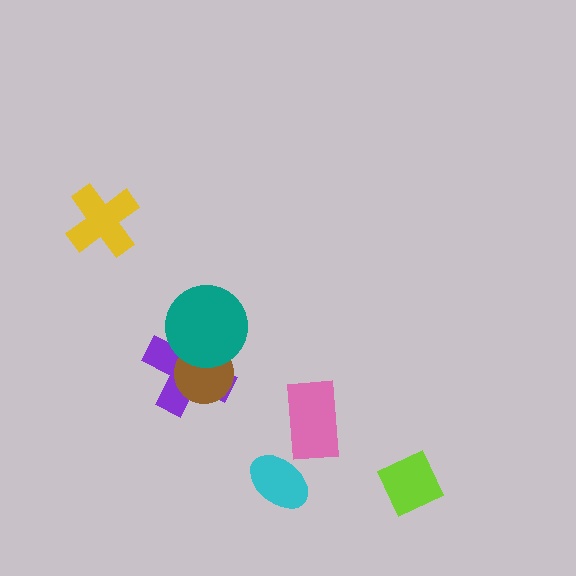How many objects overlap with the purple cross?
2 objects overlap with the purple cross.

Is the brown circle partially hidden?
Yes, it is partially covered by another shape.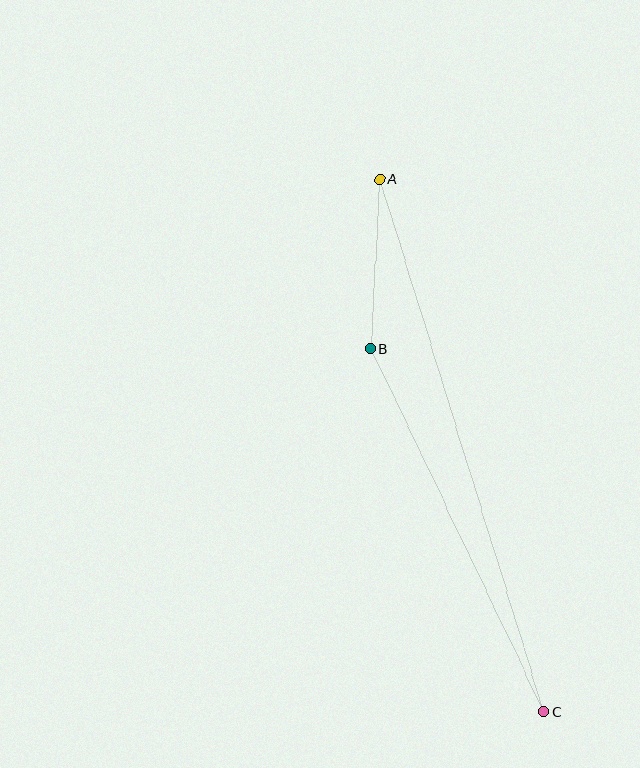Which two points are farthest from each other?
Points A and C are farthest from each other.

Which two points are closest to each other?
Points A and B are closest to each other.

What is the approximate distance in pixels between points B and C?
The distance between B and C is approximately 402 pixels.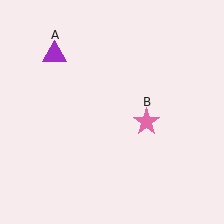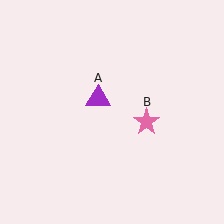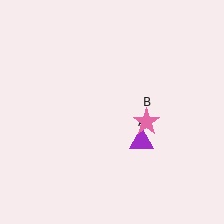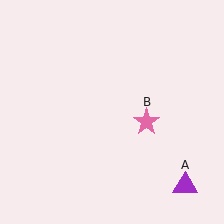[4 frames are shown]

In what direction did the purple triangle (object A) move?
The purple triangle (object A) moved down and to the right.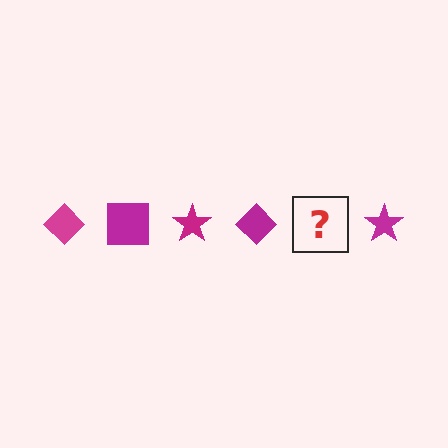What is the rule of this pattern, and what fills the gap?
The rule is that the pattern cycles through diamond, square, star shapes in magenta. The gap should be filled with a magenta square.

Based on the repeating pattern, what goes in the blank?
The blank should be a magenta square.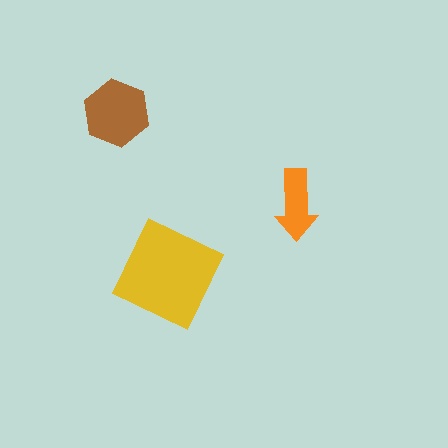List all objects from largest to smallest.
The yellow diamond, the brown hexagon, the orange arrow.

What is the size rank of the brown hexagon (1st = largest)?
2nd.